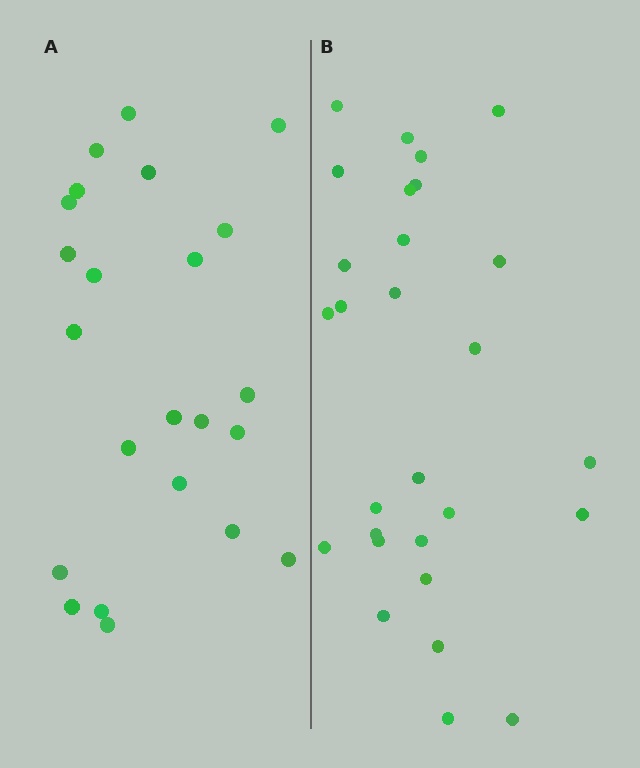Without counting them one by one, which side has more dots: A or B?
Region B (the right region) has more dots.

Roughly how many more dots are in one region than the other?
Region B has about 5 more dots than region A.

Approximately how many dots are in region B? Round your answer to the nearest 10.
About 30 dots. (The exact count is 28, which rounds to 30.)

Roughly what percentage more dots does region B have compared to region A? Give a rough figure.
About 20% more.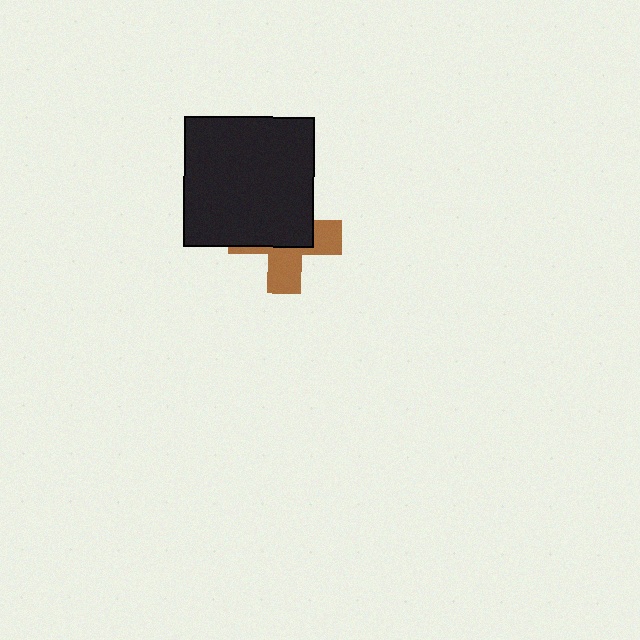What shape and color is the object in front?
The object in front is a black square.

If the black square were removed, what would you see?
You would see the complete brown cross.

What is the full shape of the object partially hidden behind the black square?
The partially hidden object is a brown cross.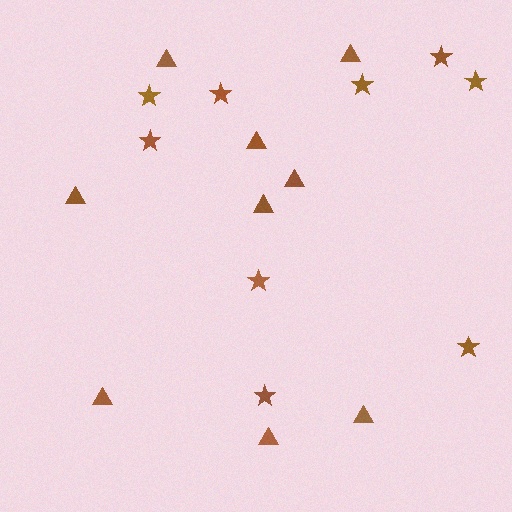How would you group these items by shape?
There are 2 groups: one group of stars (9) and one group of triangles (9).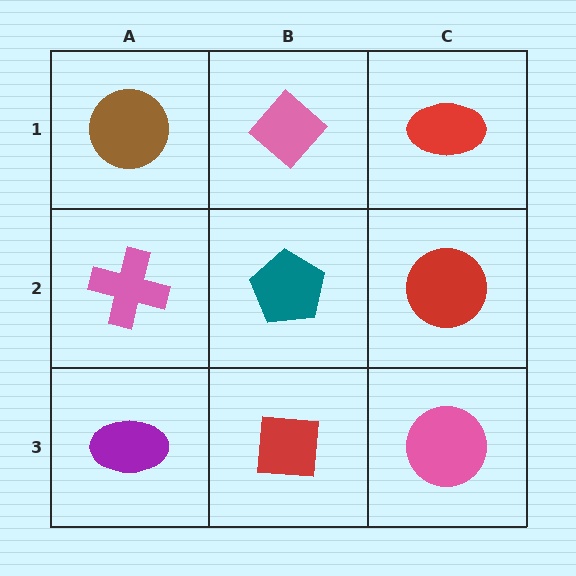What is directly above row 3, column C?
A red circle.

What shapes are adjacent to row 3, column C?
A red circle (row 2, column C), a red square (row 3, column B).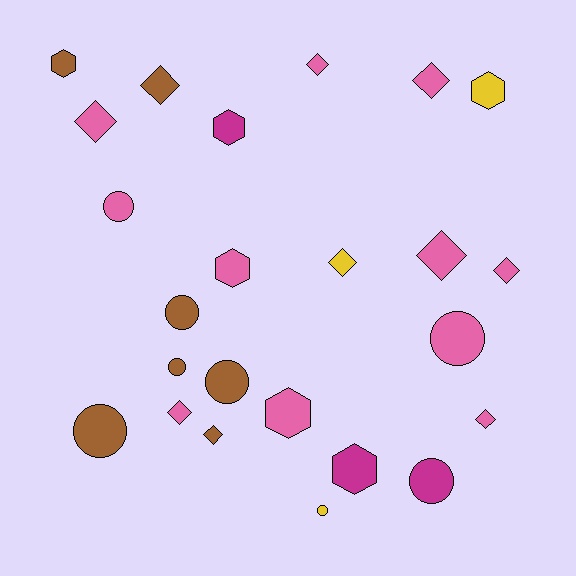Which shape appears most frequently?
Diamond, with 10 objects.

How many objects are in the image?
There are 24 objects.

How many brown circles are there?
There are 4 brown circles.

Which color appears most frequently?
Pink, with 11 objects.